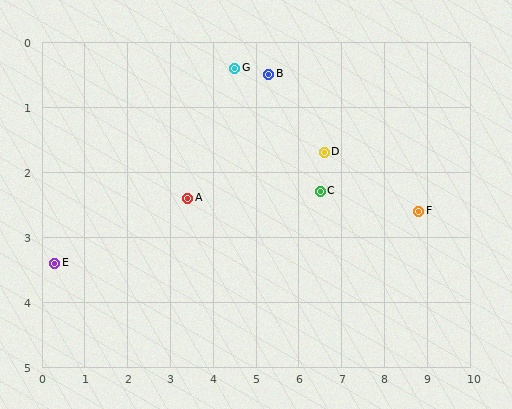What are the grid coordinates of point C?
Point C is at approximately (6.5, 2.3).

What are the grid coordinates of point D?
Point D is at approximately (6.6, 1.7).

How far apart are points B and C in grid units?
Points B and C are about 2.2 grid units apart.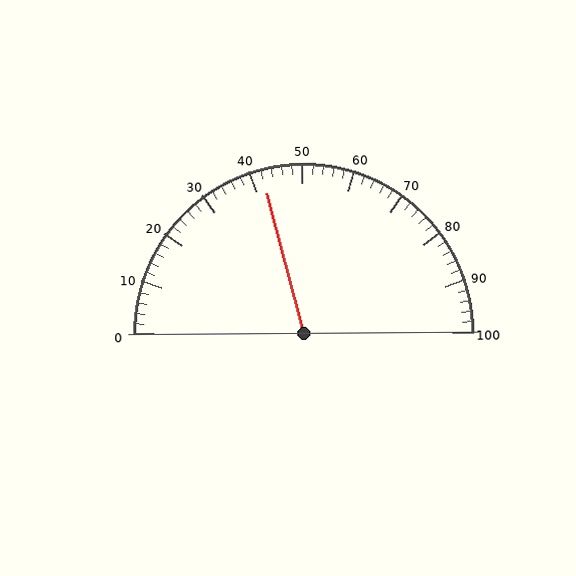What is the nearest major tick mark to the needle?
The nearest major tick mark is 40.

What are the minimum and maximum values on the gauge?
The gauge ranges from 0 to 100.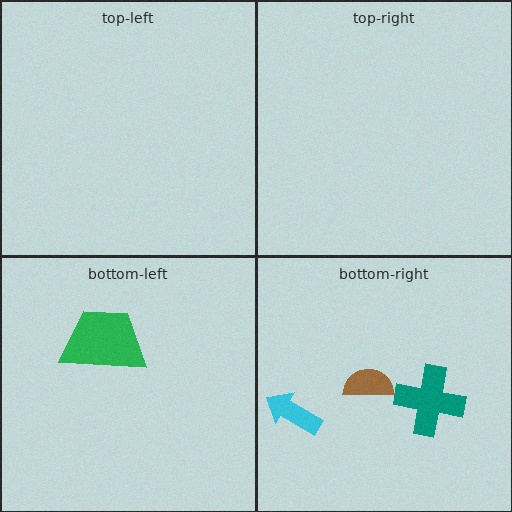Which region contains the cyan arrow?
The bottom-right region.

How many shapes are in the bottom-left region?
1.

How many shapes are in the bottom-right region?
3.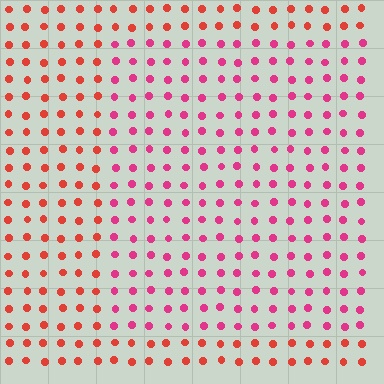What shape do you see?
I see a rectangle.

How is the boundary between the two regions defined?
The boundary is defined purely by a slight shift in hue (about 34 degrees). Spacing, size, and orientation are identical on both sides.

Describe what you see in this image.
The image is filled with small red elements in a uniform arrangement. A rectangle-shaped region is visible where the elements are tinted to a slightly different hue, forming a subtle color boundary.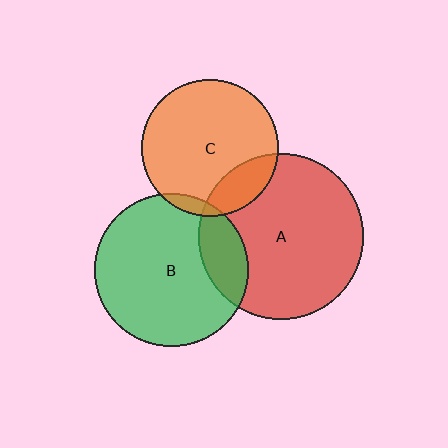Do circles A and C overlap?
Yes.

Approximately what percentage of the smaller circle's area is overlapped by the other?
Approximately 20%.